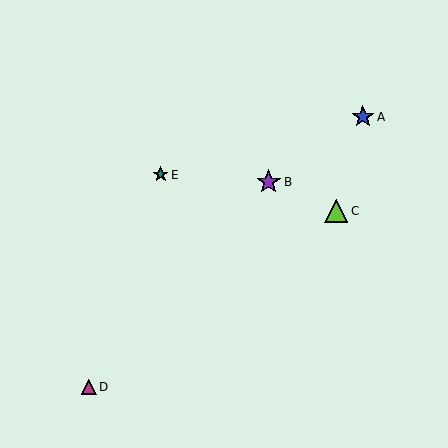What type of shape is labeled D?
Shape D is a magenta triangle.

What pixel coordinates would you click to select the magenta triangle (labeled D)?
Click at (89, 387) to select the magenta triangle D.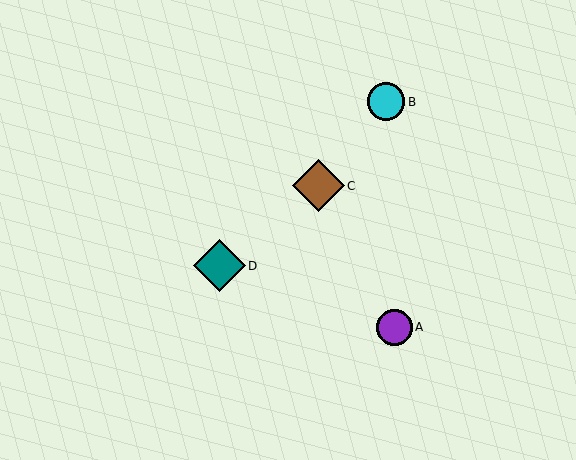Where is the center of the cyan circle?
The center of the cyan circle is at (386, 102).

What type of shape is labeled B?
Shape B is a cyan circle.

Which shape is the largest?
The teal diamond (labeled D) is the largest.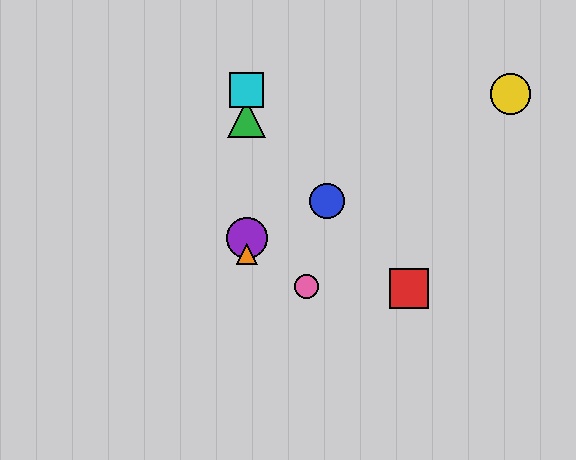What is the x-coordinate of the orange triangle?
The orange triangle is at x≈247.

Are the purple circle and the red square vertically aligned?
No, the purple circle is at x≈247 and the red square is at x≈409.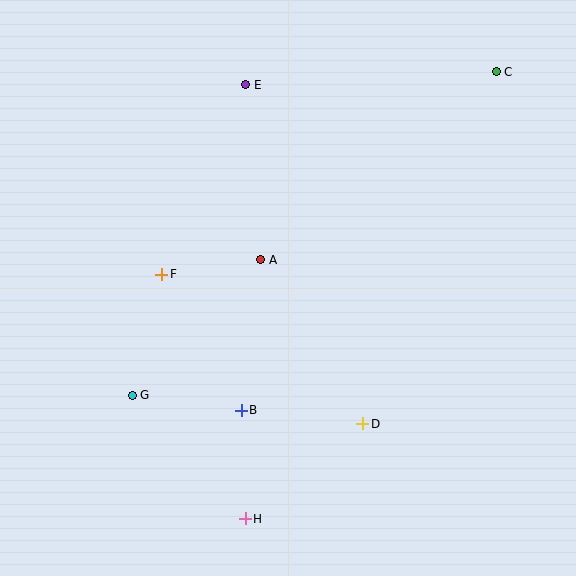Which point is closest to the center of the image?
Point A at (261, 260) is closest to the center.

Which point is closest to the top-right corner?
Point C is closest to the top-right corner.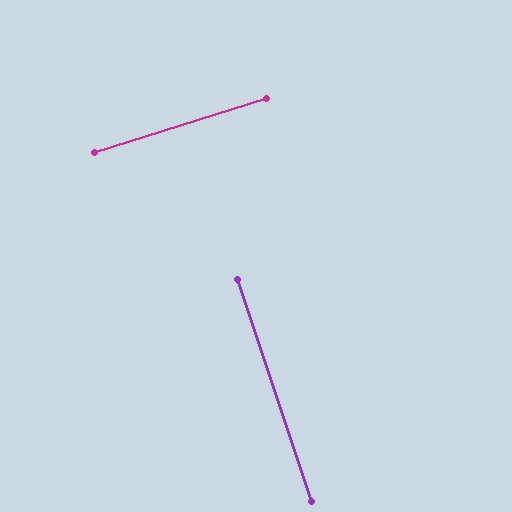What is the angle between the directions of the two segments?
Approximately 89 degrees.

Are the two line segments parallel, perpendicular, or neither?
Perpendicular — they meet at approximately 89°.